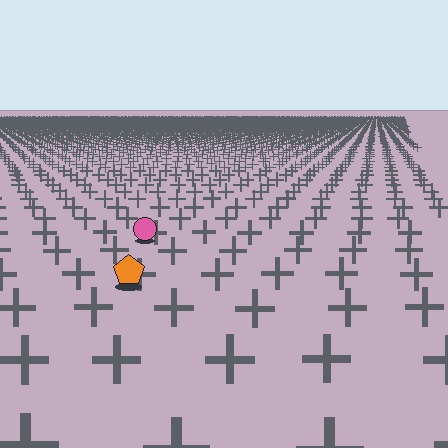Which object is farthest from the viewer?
The pink circle is farthest from the viewer. It appears smaller and the ground texture around it is denser.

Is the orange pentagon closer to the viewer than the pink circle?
Yes. The orange pentagon is closer — you can tell from the texture gradient: the ground texture is coarser near it.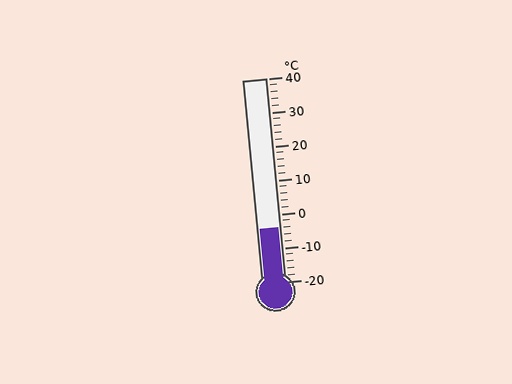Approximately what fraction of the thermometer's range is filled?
The thermometer is filled to approximately 25% of its range.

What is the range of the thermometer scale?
The thermometer scale ranges from -20°C to 40°C.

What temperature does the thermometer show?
The thermometer shows approximately -4°C.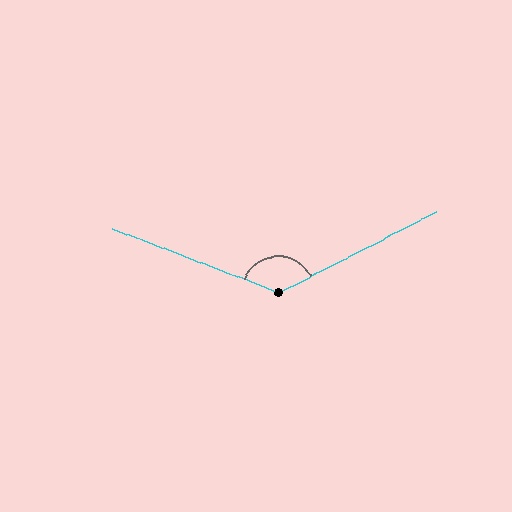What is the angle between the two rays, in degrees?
Approximately 132 degrees.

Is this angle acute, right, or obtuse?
It is obtuse.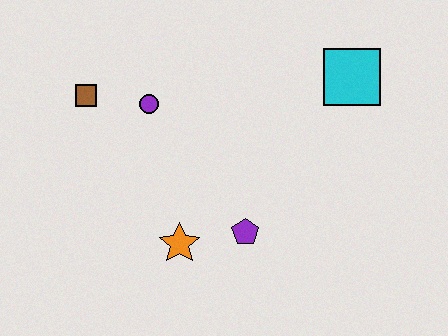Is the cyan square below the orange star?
No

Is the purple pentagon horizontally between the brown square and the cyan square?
Yes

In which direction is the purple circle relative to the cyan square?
The purple circle is to the left of the cyan square.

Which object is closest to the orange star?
The purple pentagon is closest to the orange star.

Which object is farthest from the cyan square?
The brown square is farthest from the cyan square.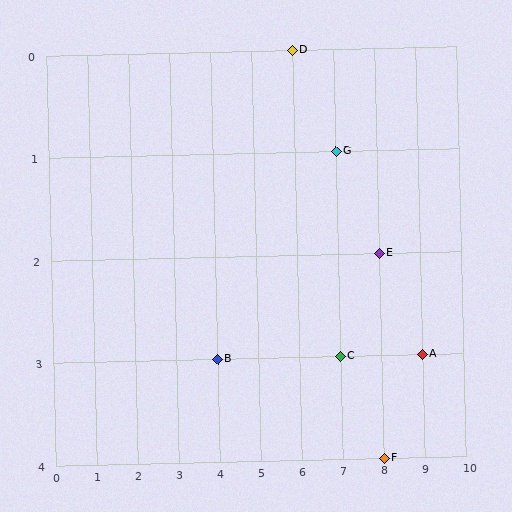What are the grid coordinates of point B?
Point B is at grid coordinates (4, 3).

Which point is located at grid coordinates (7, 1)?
Point G is at (7, 1).